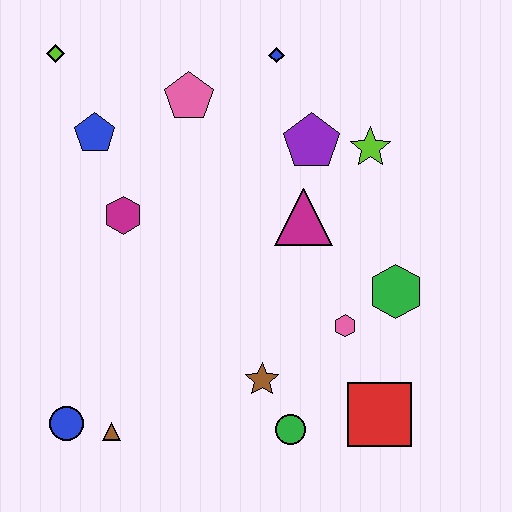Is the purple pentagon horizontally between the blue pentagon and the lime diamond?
No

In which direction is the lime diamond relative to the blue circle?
The lime diamond is above the blue circle.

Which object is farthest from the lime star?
The blue circle is farthest from the lime star.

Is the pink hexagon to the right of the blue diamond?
Yes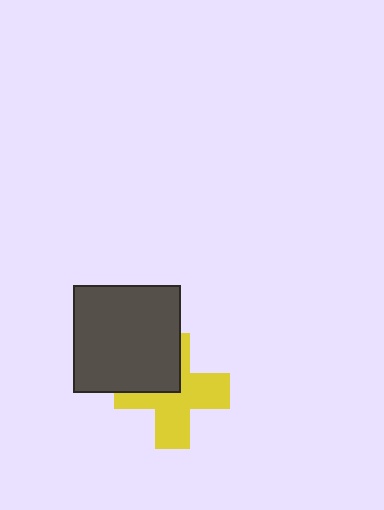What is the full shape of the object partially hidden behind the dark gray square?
The partially hidden object is a yellow cross.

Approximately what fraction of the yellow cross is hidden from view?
Roughly 35% of the yellow cross is hidden behind the dark gray square.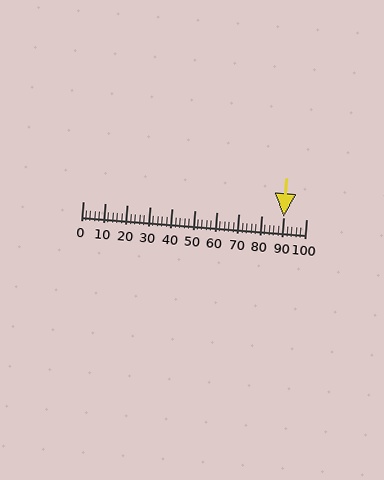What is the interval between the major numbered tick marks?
The major tick marks are spaced 10 units apart.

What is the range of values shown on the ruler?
The ruler shows values from 0 to 100.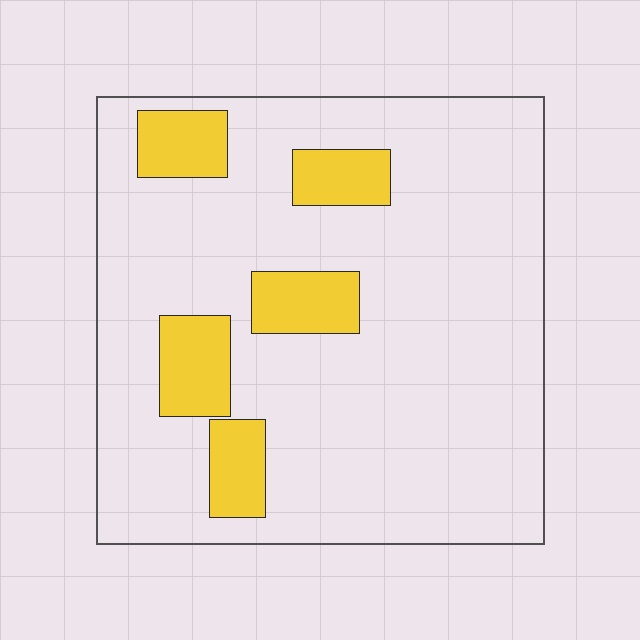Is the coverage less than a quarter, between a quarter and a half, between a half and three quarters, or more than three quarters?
Less than a quarter.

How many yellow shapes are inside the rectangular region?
5.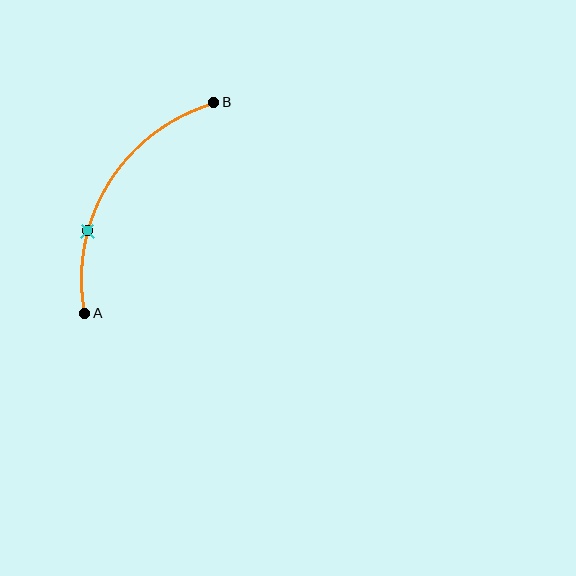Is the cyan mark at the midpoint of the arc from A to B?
No. The cyan mark lies on the arc but is closer to endpoint A. The arc midpoint would be at the point on the curve equidistant along the arc from both A and B.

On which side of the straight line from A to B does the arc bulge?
The arc bulges to the left of the straight line connecting A and B.